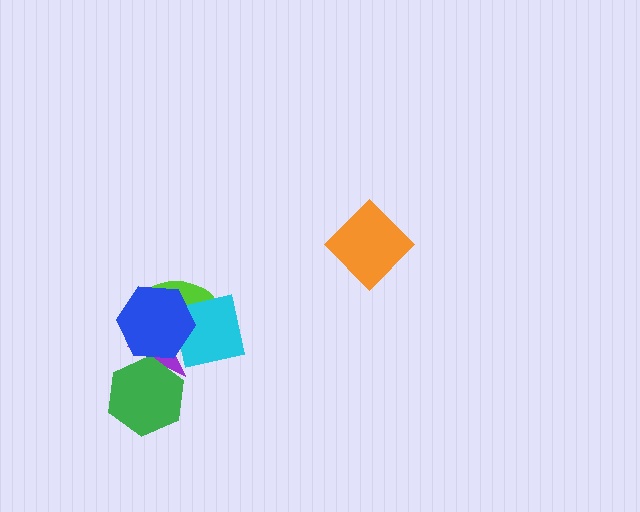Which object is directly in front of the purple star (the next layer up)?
The green hexagon is directly in front of the purple star.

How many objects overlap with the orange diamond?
0 objects overlap with the orange diamond.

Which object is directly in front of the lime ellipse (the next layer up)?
The cyan square is directly in front of the lime ellipse.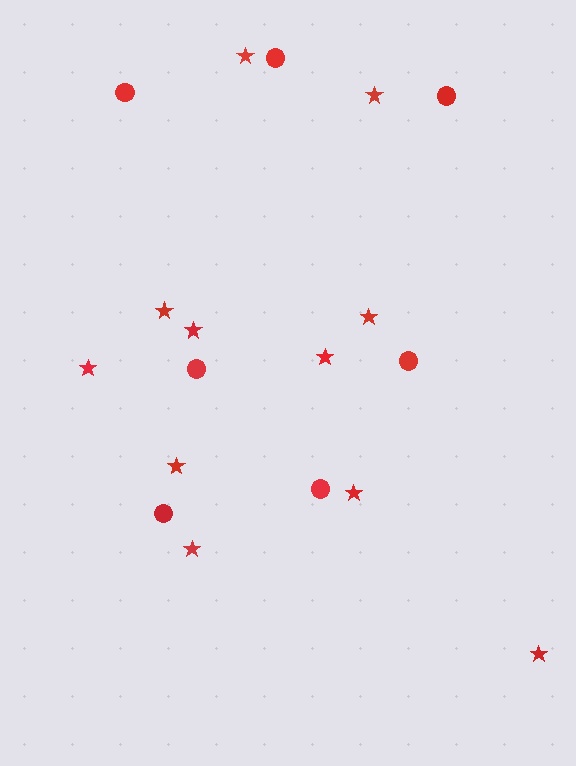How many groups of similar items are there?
There are 2 groups: one group of circles (7) and one group of stars (11).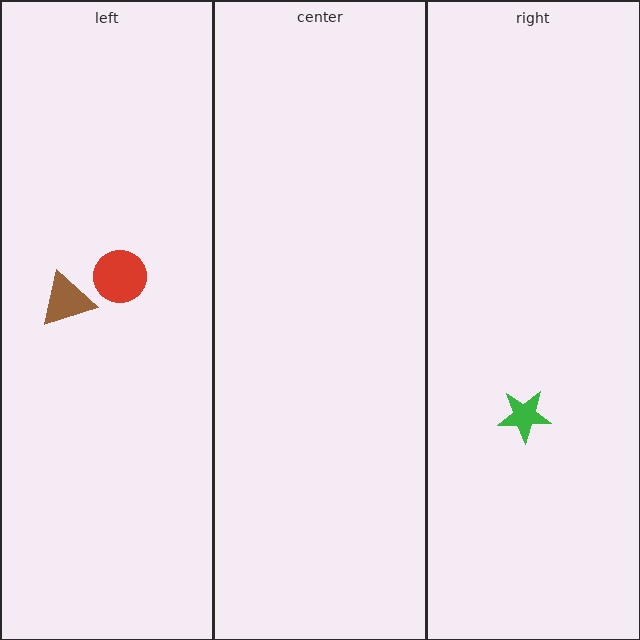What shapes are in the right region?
The green star.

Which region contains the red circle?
The left region.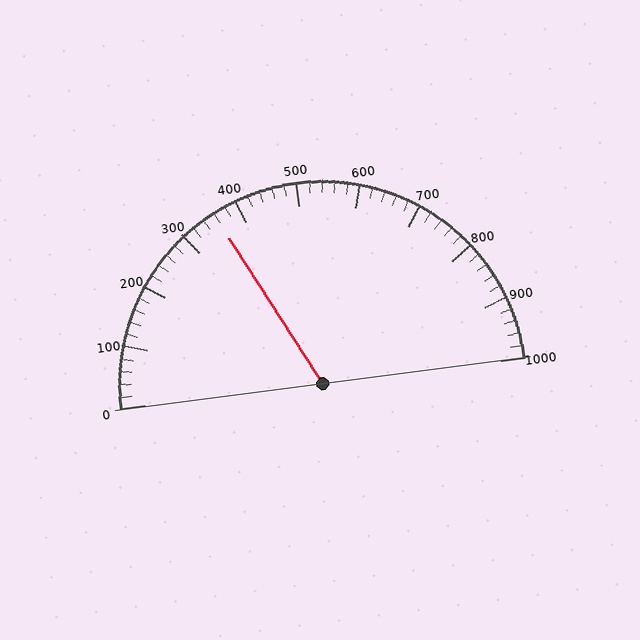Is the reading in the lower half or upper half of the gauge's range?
The reading is in the lower half of the range (0 to 1000).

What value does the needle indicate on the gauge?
The needle indicates approximately 360.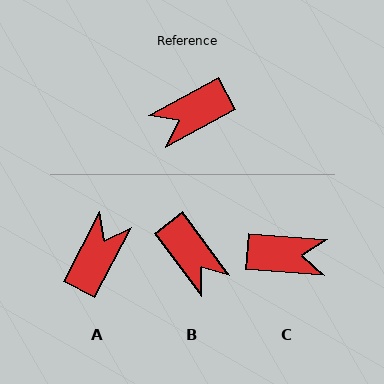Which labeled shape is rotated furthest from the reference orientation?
C, about 147 degrees away.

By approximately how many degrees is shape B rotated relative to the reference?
Approximately 98 degrees counter-clockwise.